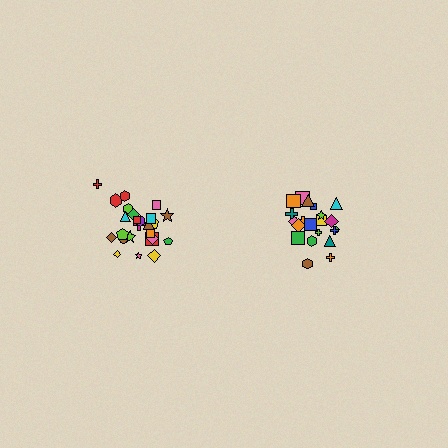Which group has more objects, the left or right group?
The left group.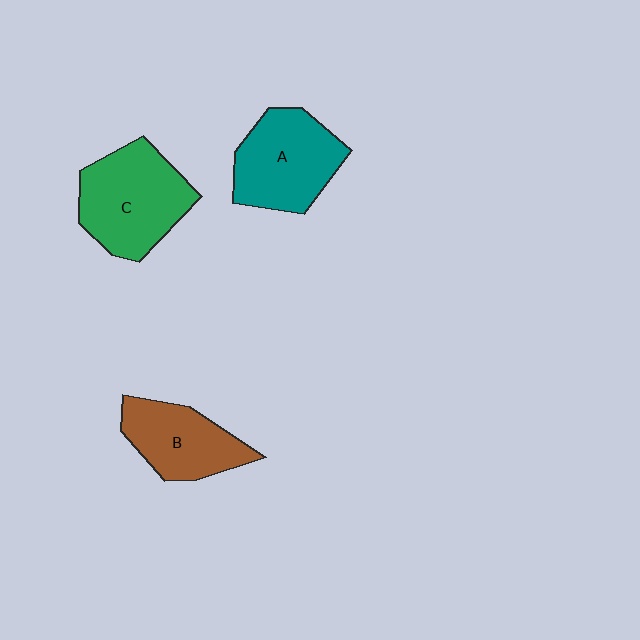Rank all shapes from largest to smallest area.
From largest to smallest: C (green), A (teal), B (brown).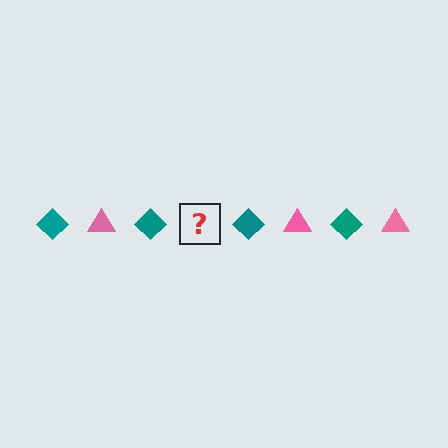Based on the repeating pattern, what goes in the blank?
The blank should be a pink triangle.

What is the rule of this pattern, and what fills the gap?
The rule is that the pattern alternates between teal diamond and pink triangle. The gap should be filled with a pink triangle.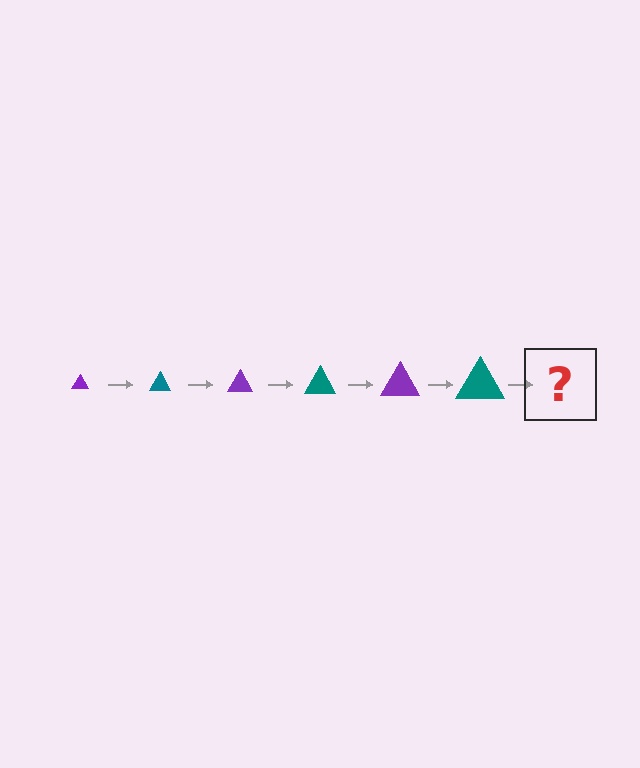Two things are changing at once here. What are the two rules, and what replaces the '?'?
The two rules are that the triangle grows larger each step and the color cycles through purple and teal. The '?' should be a purple triangle, larger than the previous one.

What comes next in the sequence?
The next element should be a purple triangle, larger than the previous one.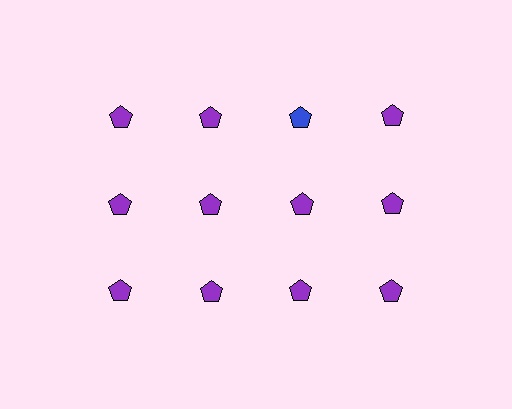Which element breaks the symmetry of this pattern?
The blue pentagon in the top row, center column breaks the symmetry. All other shapes are purple pentagons.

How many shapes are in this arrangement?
There are 12 shapes arranged in a grid pattern.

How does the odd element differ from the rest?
It has a different color: blue instead of purple.